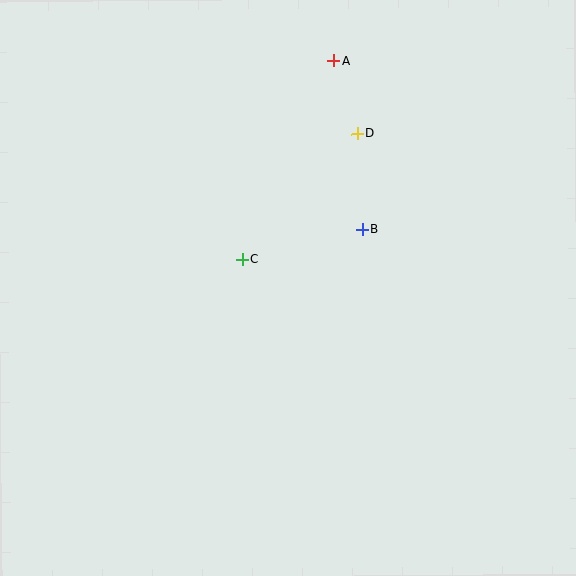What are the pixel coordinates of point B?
Point B is at (362, 230).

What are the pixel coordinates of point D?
Point D is at (357, 134).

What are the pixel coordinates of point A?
Point A is at (334, 60).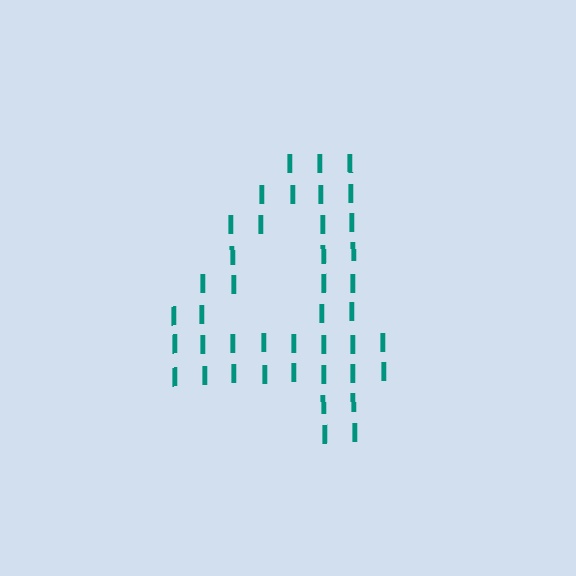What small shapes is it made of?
It is made of small letter I's.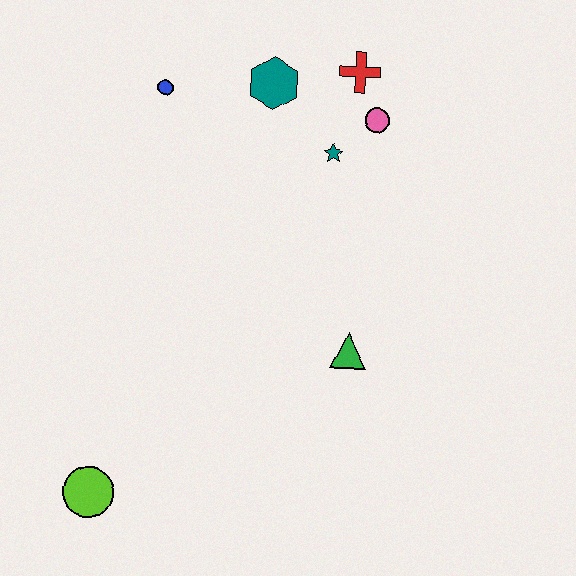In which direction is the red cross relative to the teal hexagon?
The red cross is to the right of the teal hexagon.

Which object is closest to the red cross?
The pink circle is closest to the red cross.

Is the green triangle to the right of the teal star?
Yes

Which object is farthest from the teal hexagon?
The lime circle is farthest from the teal hexagon.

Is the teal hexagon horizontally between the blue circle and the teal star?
Yes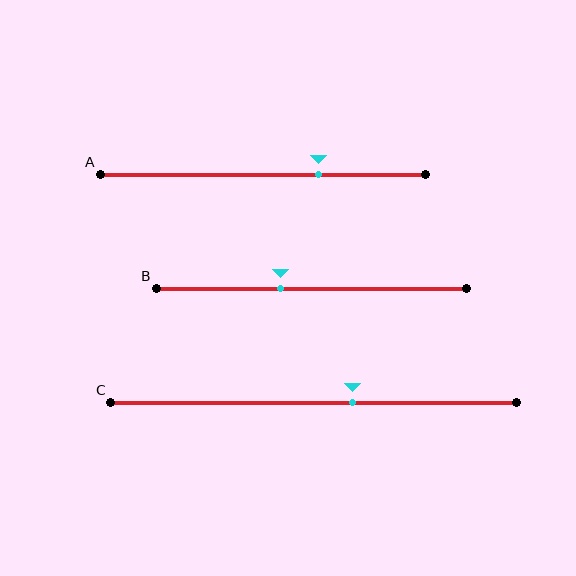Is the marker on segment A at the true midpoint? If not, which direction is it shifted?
No, the marker on segment A is shifted to the right by about 17% of the segment length.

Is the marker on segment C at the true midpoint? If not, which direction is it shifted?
No, the marker on segment C is shifted to the right by about 10% of the segment length.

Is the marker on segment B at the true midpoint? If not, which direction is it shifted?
No, the marker on segment B is shifted to the left by about 10% of the segment length.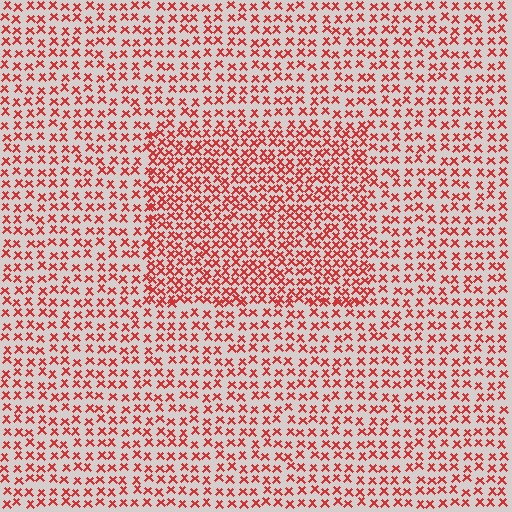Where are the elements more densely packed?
The elements are more densely packed inside the rectangle boundary.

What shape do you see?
I see a rectangle.